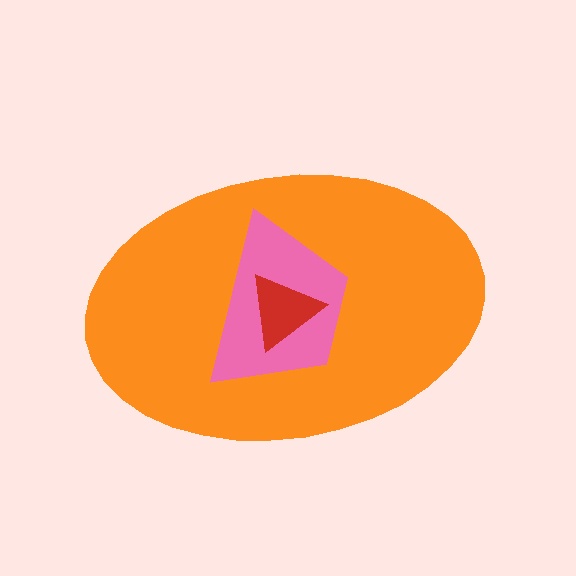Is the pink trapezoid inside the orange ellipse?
Yes.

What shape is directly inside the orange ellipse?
The pink trapezoid.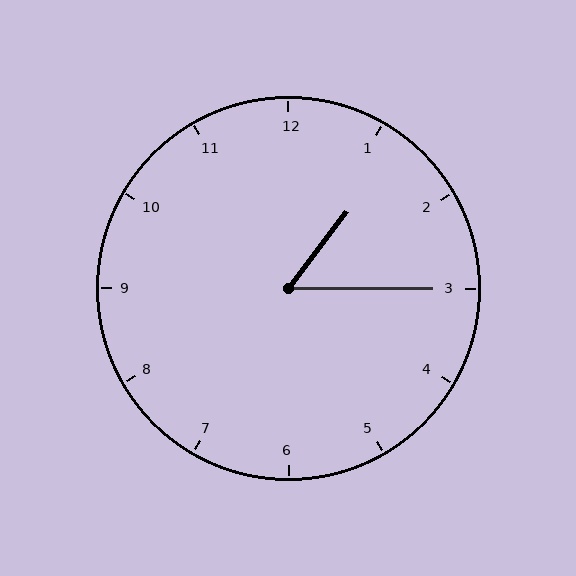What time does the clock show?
1:15.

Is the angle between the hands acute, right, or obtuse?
It is acute.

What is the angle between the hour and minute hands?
Approximately 52 degrees.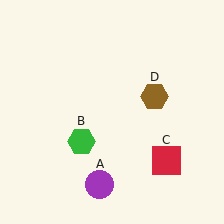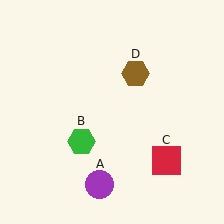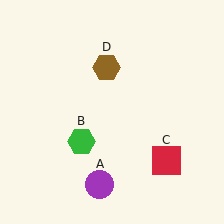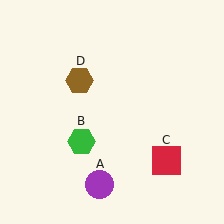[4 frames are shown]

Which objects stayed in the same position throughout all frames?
Purple circle (object A) and green hexagon (object B) and red square (object C) remained stationary.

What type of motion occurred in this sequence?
The brown hexagon (object D) rotated counterclockwise around the center of the scene.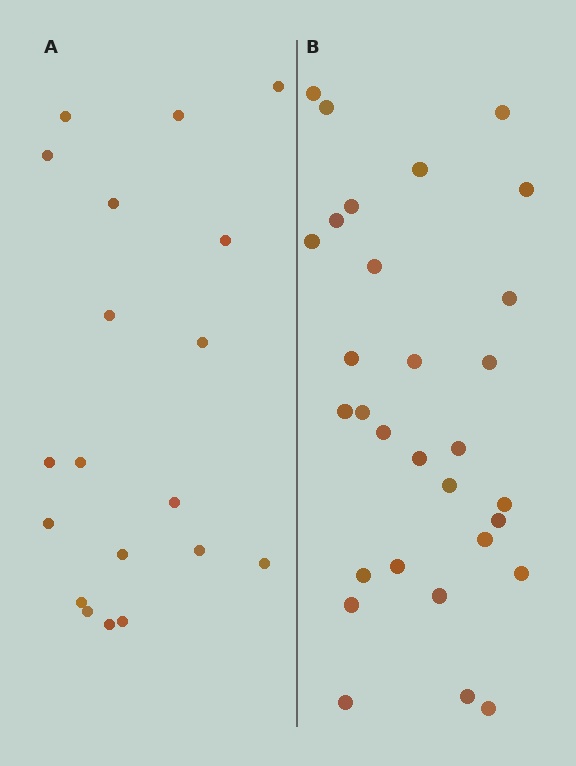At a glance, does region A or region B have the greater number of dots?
Region B (the right region) has more dots.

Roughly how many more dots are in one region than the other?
Region B has roughly 12 or so more dots than region A.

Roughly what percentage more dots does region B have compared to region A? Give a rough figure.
About 60% more.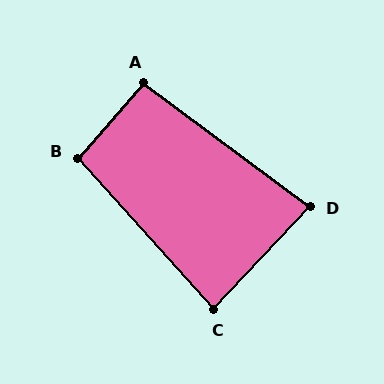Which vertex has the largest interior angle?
B, at approximately 97 degrees.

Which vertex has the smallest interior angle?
D, at approximately 83 degrees.